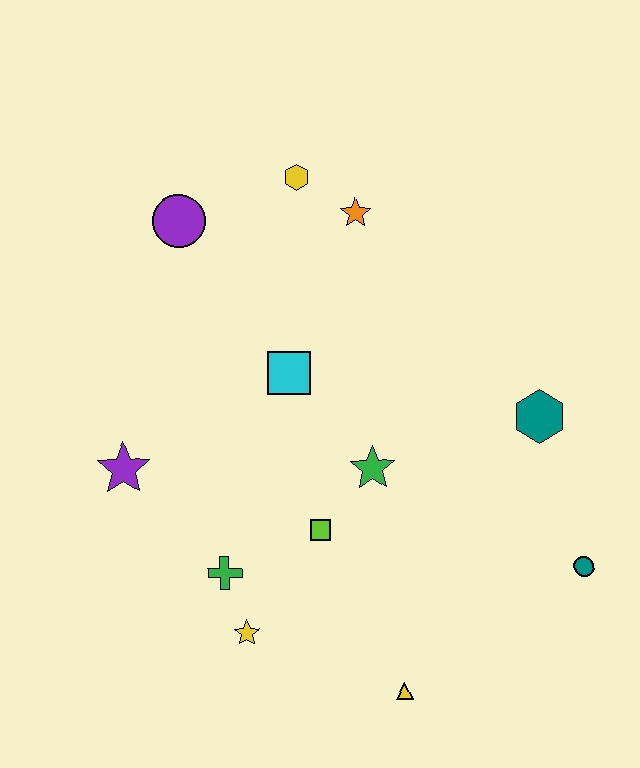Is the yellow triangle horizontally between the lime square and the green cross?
No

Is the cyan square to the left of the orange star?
Yes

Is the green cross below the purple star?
Yes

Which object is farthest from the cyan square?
The teal circle is farthest from the cyan square.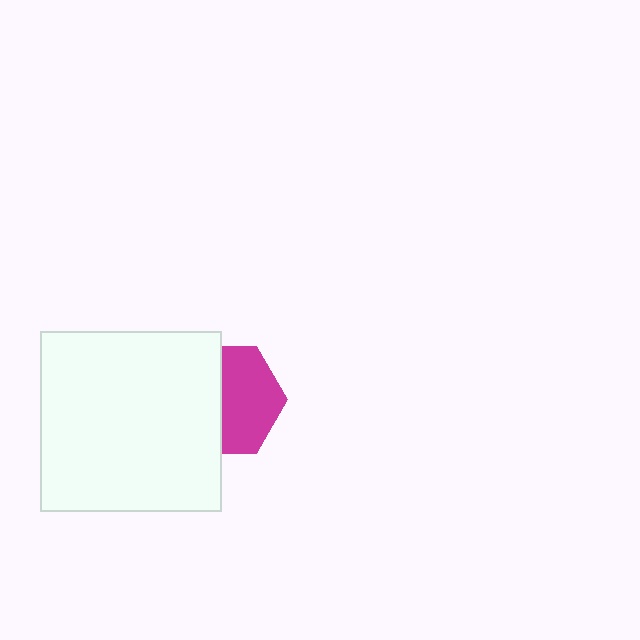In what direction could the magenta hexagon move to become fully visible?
The magenta hexagon could move right. That would shift it out from behind the white square entirely.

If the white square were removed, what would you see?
You would see the complete magenta hexagon.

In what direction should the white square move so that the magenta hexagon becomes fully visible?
The white square should move left. That is the shortest direction to clear the overlap and leave the magenta hexagon fully visible.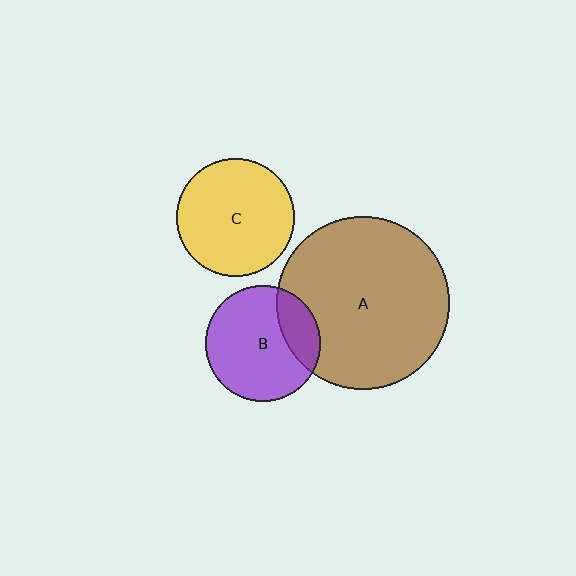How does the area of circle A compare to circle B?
Approximately 2.2 times.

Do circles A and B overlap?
Yes.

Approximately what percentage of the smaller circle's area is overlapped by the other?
Approximately 20%.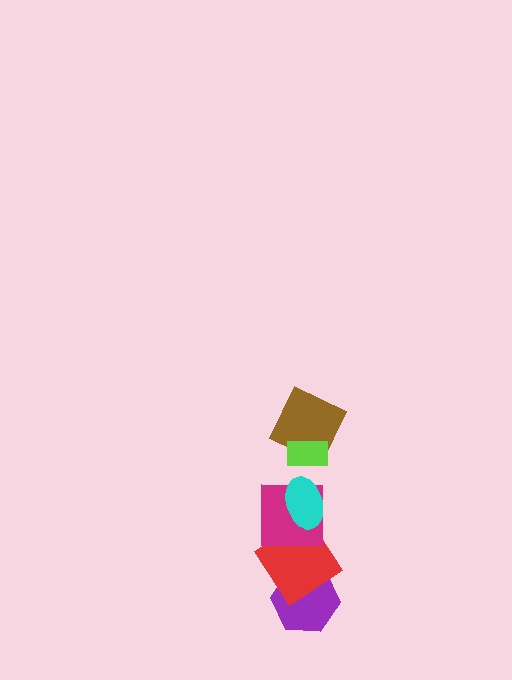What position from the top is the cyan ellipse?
The cyan ellipse is 3rd from the top.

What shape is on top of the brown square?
The lime rectangle is on top of the brown square.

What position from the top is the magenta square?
The magenta square is 4th from the top.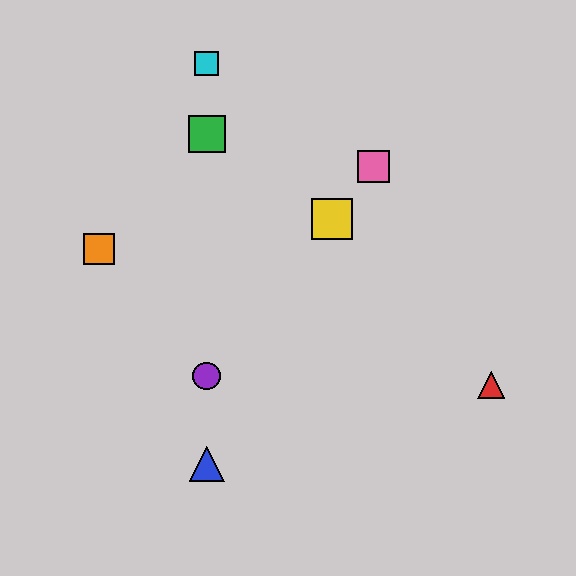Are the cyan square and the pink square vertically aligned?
No, the cyan square is at x≈207 and the pink square is at x≈374.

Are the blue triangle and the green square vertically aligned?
Yes, both are at x≈207.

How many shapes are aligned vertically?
4 shapes (the blue triangle, the green square, the purple circle, the cyan square) are aligned vertically.